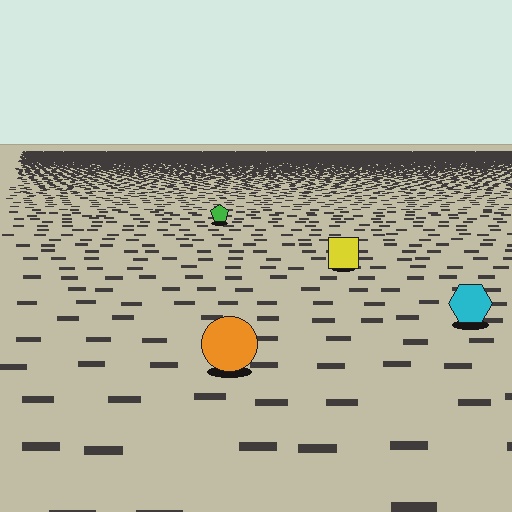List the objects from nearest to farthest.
From nearest to farthest: the orange circle, the cyan hexagon, the yellow square, the green pentagon.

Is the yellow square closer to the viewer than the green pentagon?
Yes. The yellow square is closer — you can tell from the texture gradient: the ground texture is coarser near it.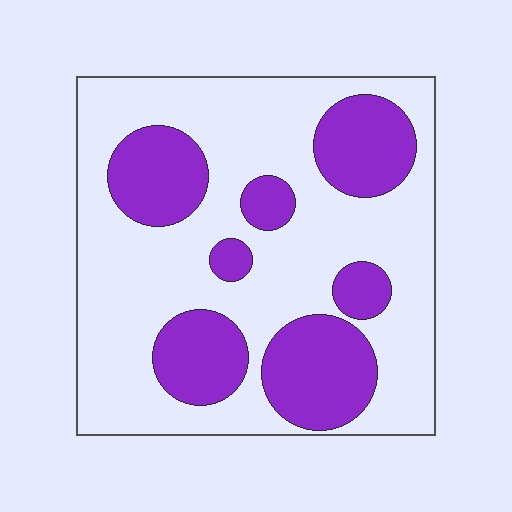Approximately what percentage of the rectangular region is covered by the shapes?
Approximately 30%.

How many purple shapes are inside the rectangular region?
7.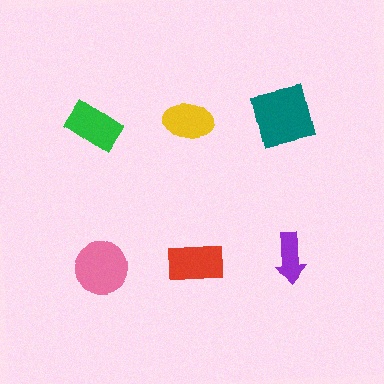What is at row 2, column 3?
A purple arrow.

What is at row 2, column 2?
A red rectangle.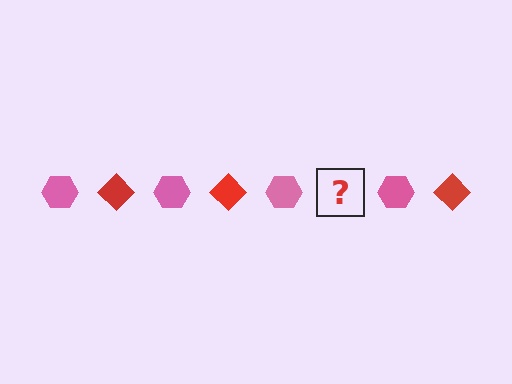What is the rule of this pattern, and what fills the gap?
The rule is that the pattern alternates between pink hexagon and red diamond. The gap should be filled with a red diamond.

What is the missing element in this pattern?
The missing element is a red diamond.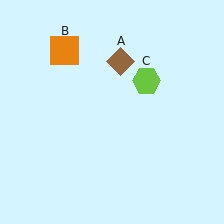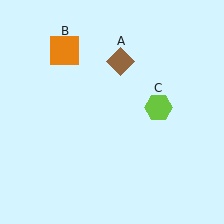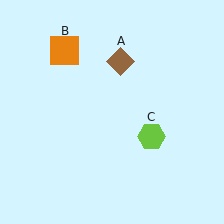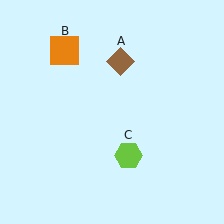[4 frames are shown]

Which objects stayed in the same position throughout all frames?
Brown diamond (object A) and orange square (object B) remained stationary.